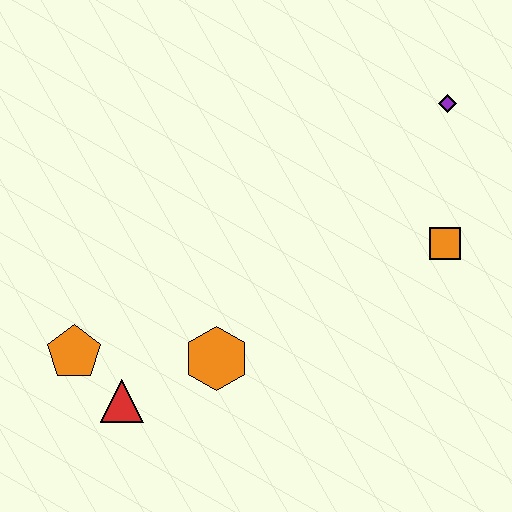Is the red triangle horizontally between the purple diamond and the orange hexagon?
No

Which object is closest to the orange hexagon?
The red triangle is closest to the orange hexagon.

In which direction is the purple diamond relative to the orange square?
The purple diamond is above the orange square.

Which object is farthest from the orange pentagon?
The purple diamond is farthest from the orange pentagon.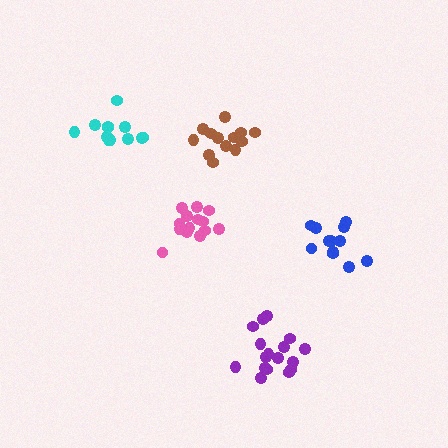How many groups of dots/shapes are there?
There are 5 groups.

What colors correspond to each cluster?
The clusters are colored: pink, cyan, blue, purple, brown.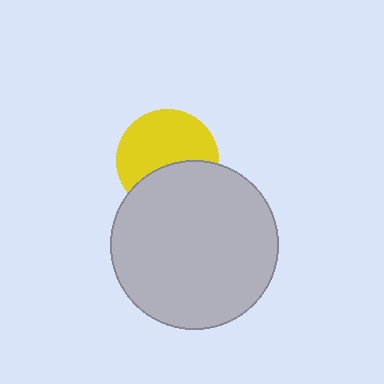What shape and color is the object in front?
The object in front is a light gray circle.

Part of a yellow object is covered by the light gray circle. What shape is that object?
It is a circle.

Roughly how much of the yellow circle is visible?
About half of it is visible (roughly 61%).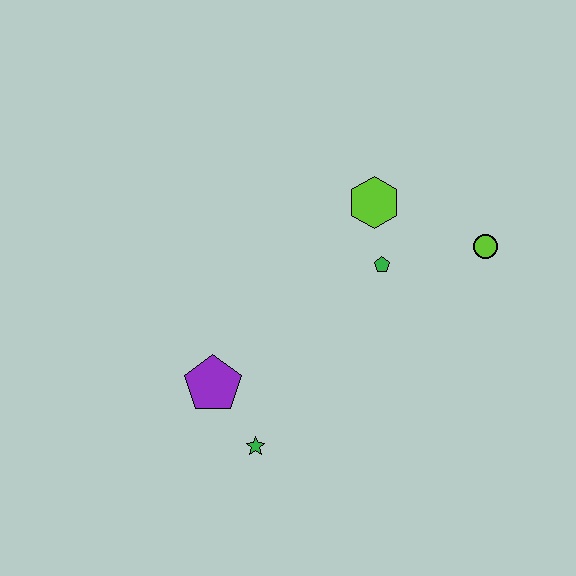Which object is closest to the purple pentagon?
The green star is closest to the purple pentagon.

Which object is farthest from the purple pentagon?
The lime circle is farthest from the purple pentagon.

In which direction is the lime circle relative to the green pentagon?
The lime circle is to the right of the green pentagon.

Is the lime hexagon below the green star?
No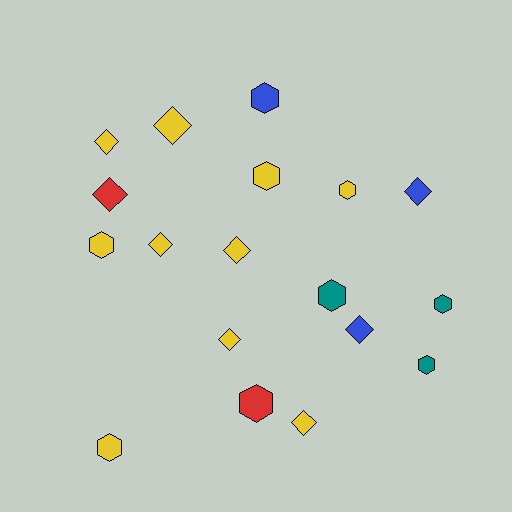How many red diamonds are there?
There is 1 red diamond.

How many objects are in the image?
There are 18 objects.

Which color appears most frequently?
Yellow, with 10 objects.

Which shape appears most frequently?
Diamond, with 9 objects.